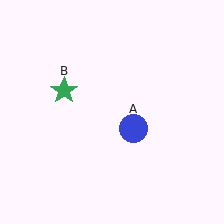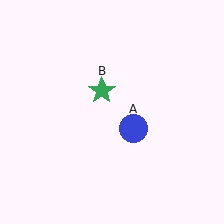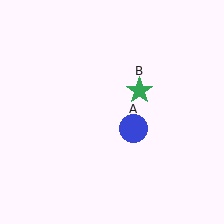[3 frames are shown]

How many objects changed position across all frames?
1 object changed position: green star (object B).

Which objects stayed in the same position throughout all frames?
Blue circle (object A) remained stationary.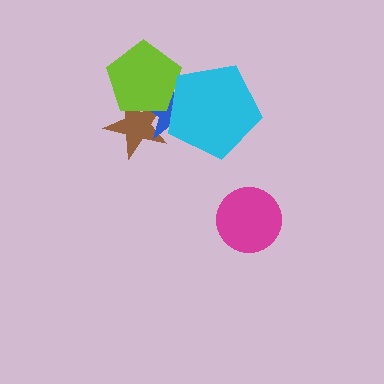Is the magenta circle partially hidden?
No, no other shape covers it.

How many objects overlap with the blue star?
3 objects overlap with the blue star.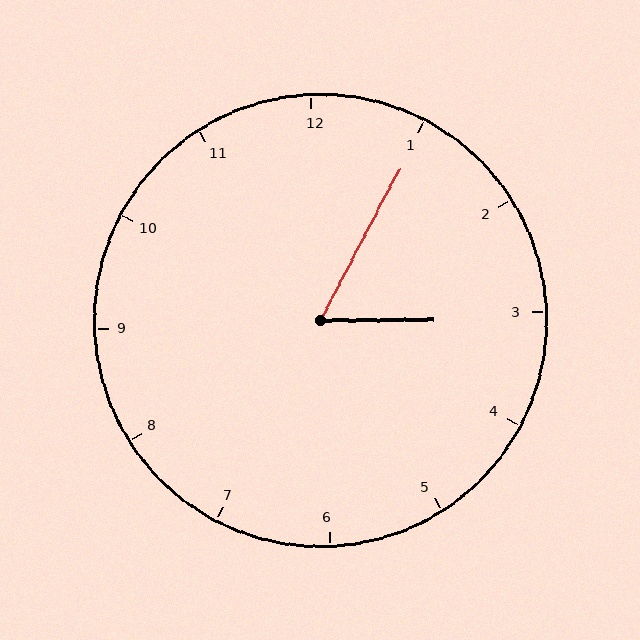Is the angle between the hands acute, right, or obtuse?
It is acute.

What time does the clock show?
3:05.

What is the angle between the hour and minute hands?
Approximately 62 degrees.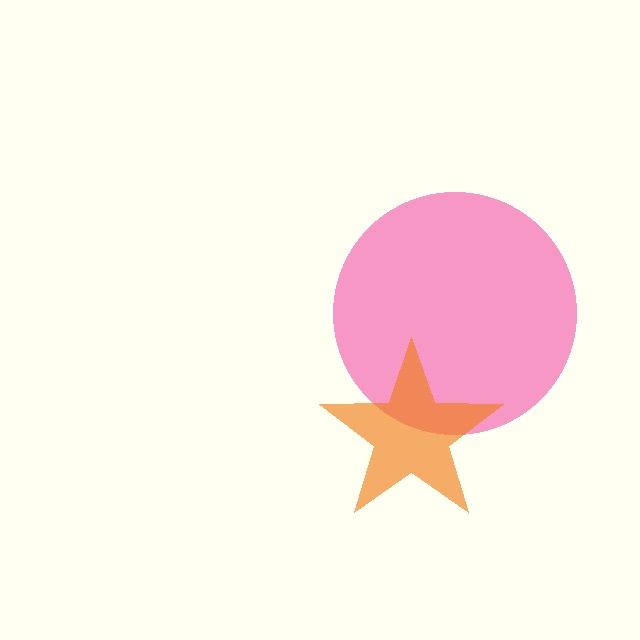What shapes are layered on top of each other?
The layered shapes are: a pink circle, an orange star.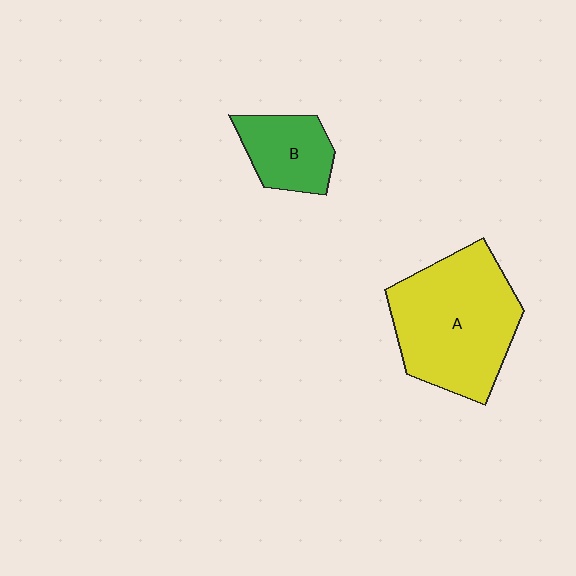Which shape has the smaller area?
Shape B (green).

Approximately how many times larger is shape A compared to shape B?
Approximately 2.3 times.